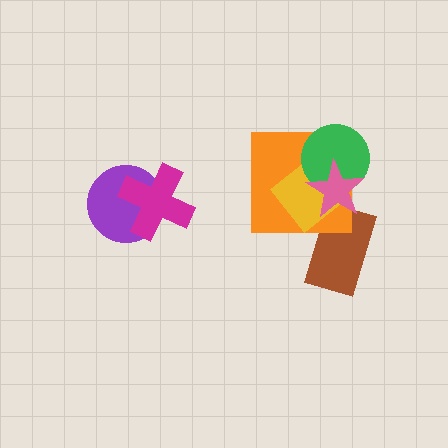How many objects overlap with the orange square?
4 objects overlap with the orange square.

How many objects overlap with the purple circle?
1 object overlaps with the purple circle.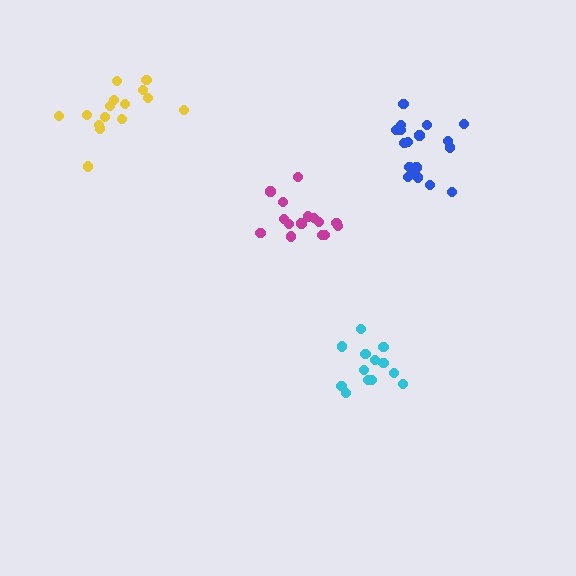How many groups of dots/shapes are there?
There are 4 groups.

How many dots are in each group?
Group 1: 17 dots, Group 2: 18 dots, Group 3: 13 dots, Group 4: 15 dots (63 total).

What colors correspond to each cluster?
The clusters are colored: magenta, blue, cyan, yellow.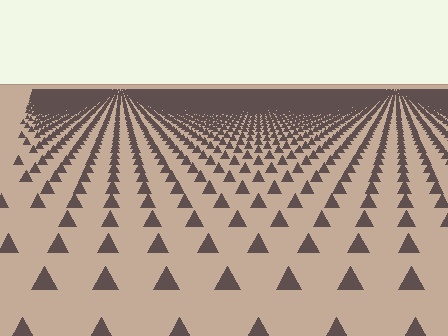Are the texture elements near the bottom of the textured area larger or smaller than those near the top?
Larger. Near the bottom, elements are closer to the viewer and appear at a bigger on-screen size.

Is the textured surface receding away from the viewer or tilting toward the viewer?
The surface is receding away from the viewer. Texture elements get smaller and denser toward the top.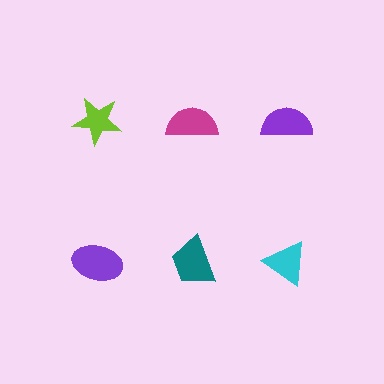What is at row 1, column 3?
A purple semicircle.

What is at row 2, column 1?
A purple ellipse.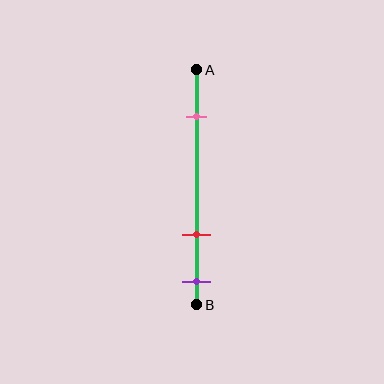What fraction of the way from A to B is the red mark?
The red mark is approximately 70% (0.7) of the way from A to B.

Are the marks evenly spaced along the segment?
No, the marks are not evenly spaced.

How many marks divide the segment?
There are 3 marks dividing the segment.